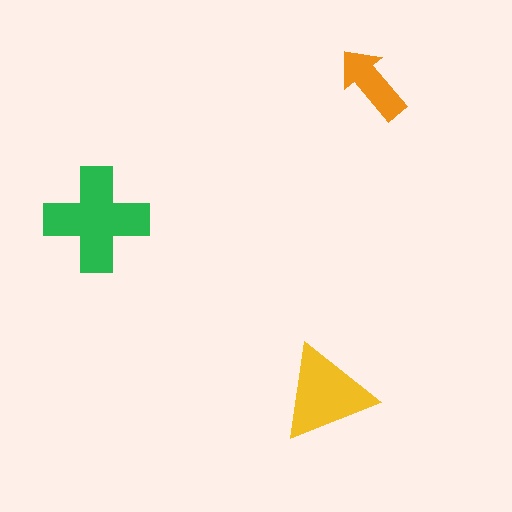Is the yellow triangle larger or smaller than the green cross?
Smaller.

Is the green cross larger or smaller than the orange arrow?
Larger.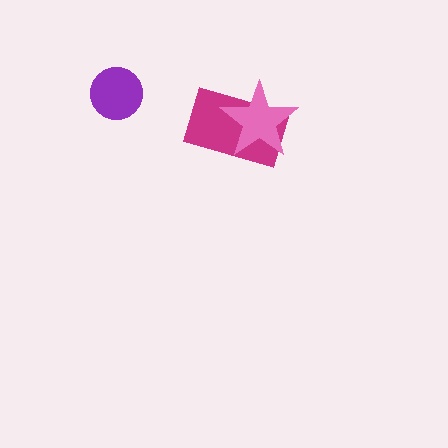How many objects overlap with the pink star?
1 object overlaps with the pink star.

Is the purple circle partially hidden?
No, no other shape covers it.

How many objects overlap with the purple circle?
0 objects overlap with the purple circle.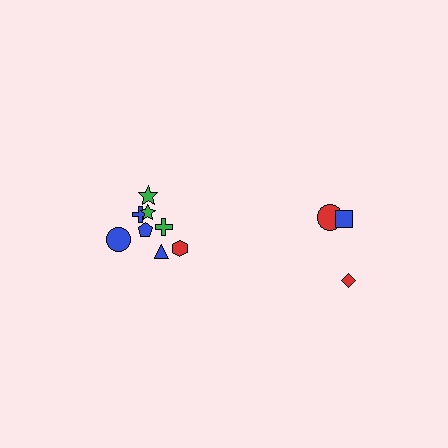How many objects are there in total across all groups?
There are 11 objects.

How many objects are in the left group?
There are 8 objects.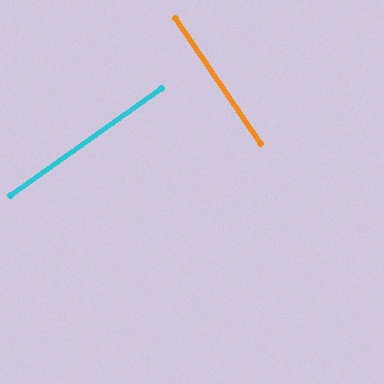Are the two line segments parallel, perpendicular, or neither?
Perpendicular — they meet at approximately 89°.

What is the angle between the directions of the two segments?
Approximately 89 degrees.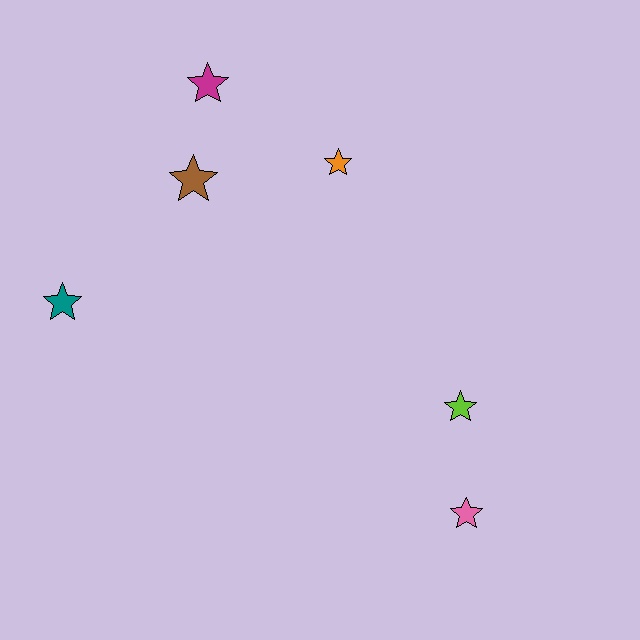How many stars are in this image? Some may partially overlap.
There are 6 stars.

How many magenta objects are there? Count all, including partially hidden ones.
There is 1 magenta object.